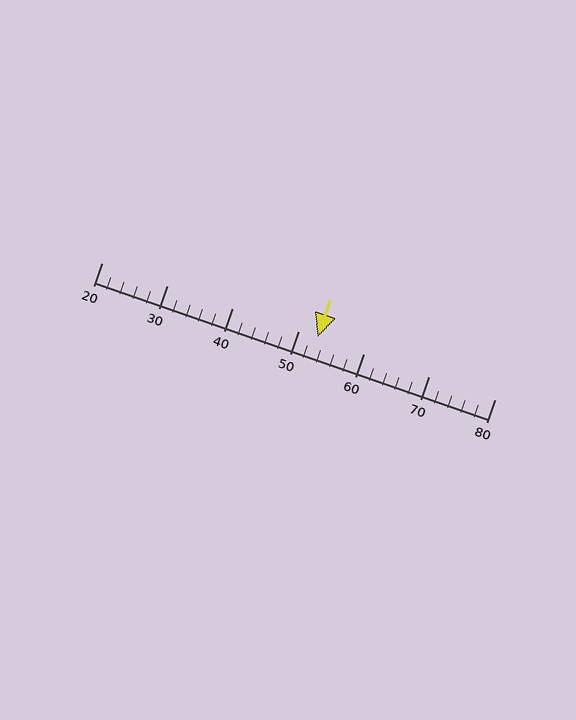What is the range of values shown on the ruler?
The ruler shows values from 20 to 80.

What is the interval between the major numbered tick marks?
The major tick marks are spaced 10 units apart.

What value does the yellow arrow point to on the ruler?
The yellow arrow points to approximately 53.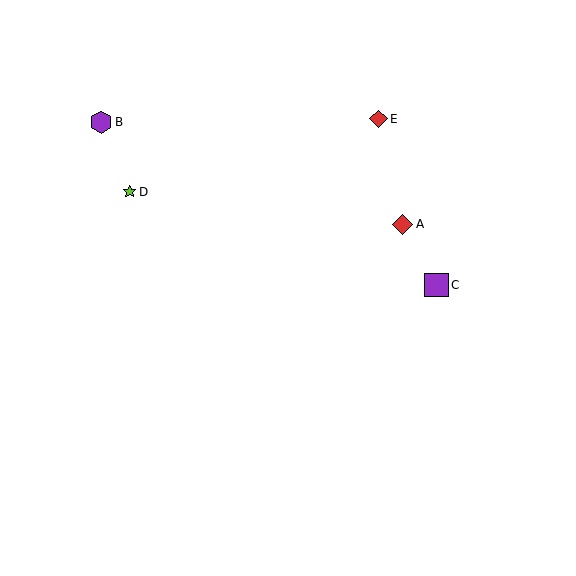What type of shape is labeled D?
Shape D is a lime star.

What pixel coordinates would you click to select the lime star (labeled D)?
Click at (129, 192) to select the lime star D.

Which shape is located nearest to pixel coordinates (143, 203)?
The lime star (labeled D) at (129, 192) is nearest to that location.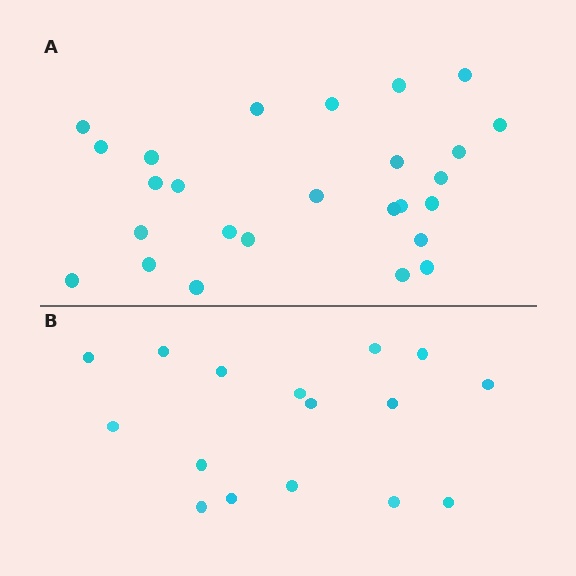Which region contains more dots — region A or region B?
Region A (the top region) has more dots.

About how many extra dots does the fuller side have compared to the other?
Region A has roughly 10 or so more dots than region B.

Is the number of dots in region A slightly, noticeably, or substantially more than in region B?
Region A has substantially more. The ratio is roughly 1.6 to 1.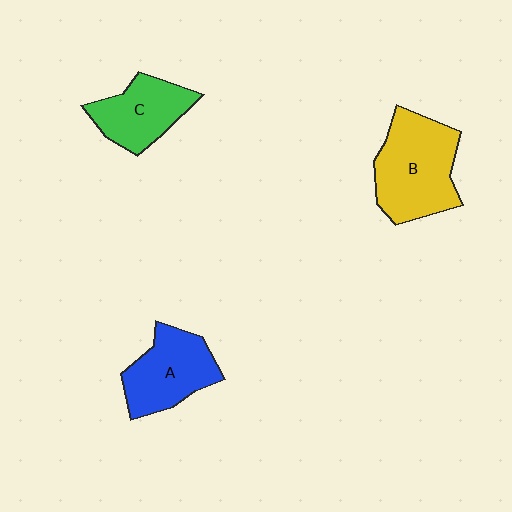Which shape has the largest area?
Shape B (yellow).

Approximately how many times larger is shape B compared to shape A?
Approximately 1.3 times.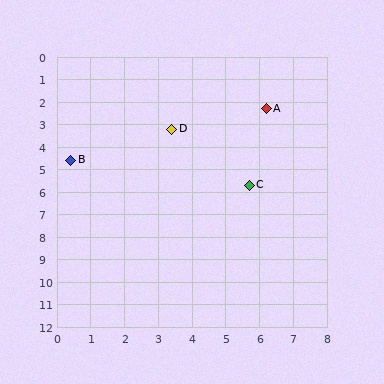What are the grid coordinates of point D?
Point D is at approximately (3.4, 3.2).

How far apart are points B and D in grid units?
Points B and D are about 3.3 grid units apart.